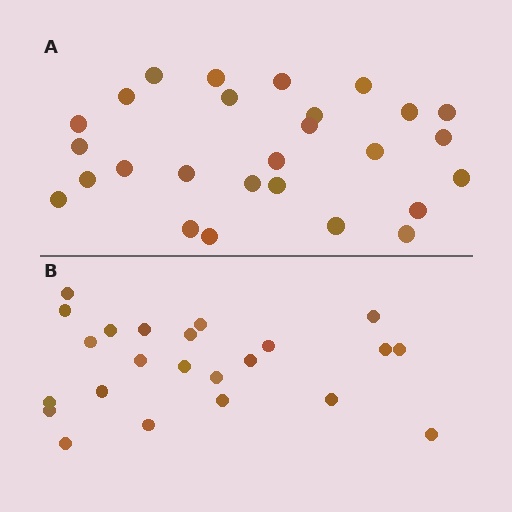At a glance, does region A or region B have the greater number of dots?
Region A (the top region) has more dots.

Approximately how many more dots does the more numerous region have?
Region A has about 4 more dots than region B.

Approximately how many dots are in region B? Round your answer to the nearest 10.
About 20 dots. (The exact count is 23, which rounds to 20.)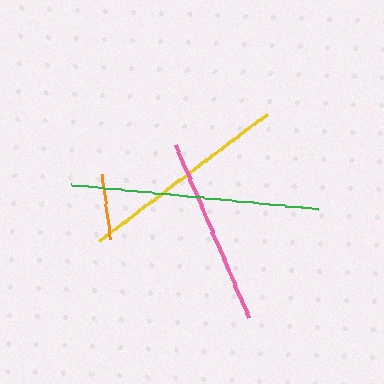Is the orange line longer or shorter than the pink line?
The pink line is longer than the orange line.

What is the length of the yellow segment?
The yellow segment is approximately 210 pixels long.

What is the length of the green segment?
The green segment is approximately 249 pixels long.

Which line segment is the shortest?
The orange line is the shortest at approximately 66 pixels.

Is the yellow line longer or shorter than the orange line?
The yellow line is longer than the orange line.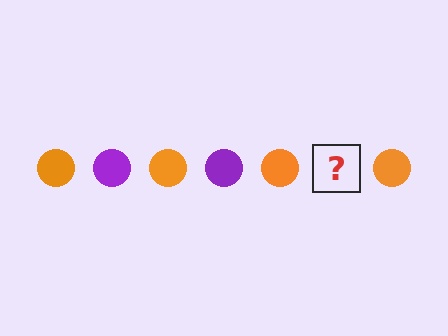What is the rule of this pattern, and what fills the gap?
The rule is that the pattern cycles through orange, purple circles. The gap should be filled with a purple circle.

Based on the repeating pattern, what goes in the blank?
The blank should be a purple circle.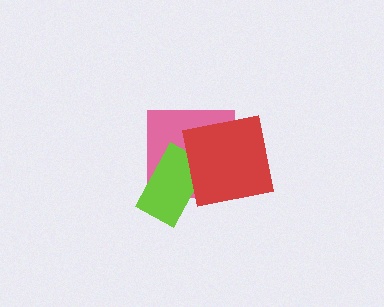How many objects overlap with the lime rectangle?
2 objects overlap with the lime rectangle.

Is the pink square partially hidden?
Yes, it is partially covered by another shape.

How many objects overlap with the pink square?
2 objects overlap with the pink square.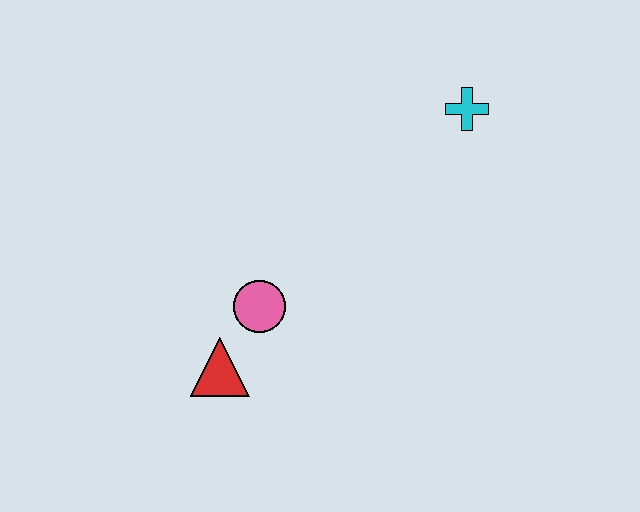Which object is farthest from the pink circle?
The cyan cross is farthest from the pink circle.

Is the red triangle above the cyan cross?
No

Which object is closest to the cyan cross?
The pink circle is closest to the cyan cross.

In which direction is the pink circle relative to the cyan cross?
The pink circle is to the left of the cyan cross.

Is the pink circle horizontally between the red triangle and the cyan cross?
Yes